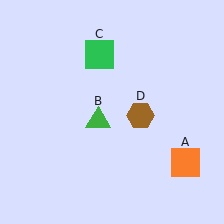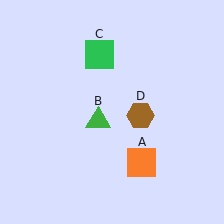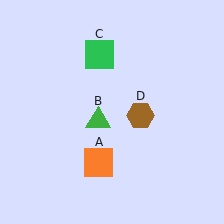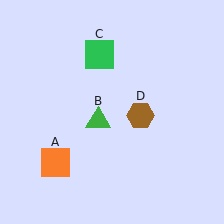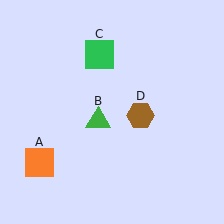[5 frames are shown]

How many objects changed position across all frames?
1 object changed position: orange square (object A).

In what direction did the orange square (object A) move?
The orange square (object A) moved left.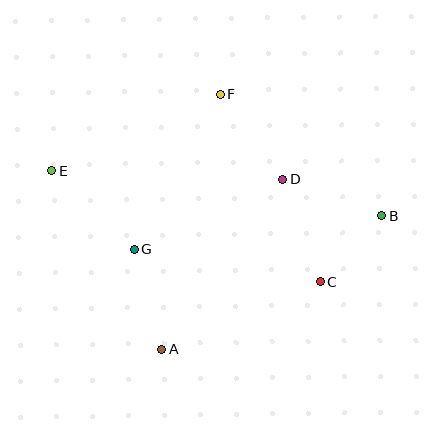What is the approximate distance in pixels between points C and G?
The distance between C and G is approximately 188 pixels.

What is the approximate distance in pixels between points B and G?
The distance between B and G is approximately 249 pixels.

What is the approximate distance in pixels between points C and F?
The distance between C and F is approximately 212 pixels.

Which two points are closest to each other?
Points B and C are closest to each other.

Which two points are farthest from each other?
Points B and E are farthest from each other.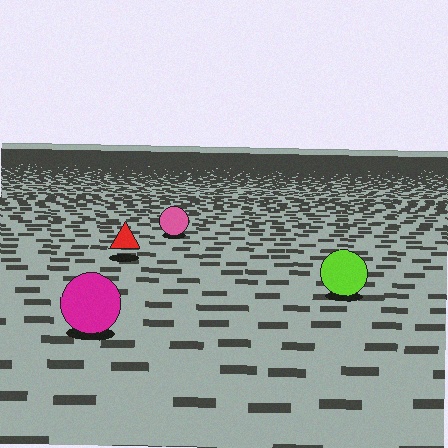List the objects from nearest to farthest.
From nearest to farthest: the magenta circle, the lime circle, the red triangle, the pink circle.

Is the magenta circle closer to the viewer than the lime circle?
Yes. The magenta circle is closer — you can tell from the texture gradient: the ground texture is coarser near it.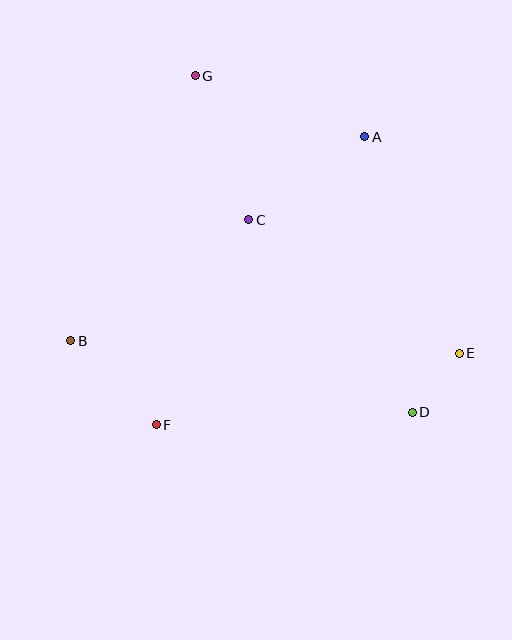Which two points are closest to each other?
Points D and E are closest to each other.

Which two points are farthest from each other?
Points D and G are farthest from each other.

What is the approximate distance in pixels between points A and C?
The distance between A and C is approximately 143 pixels.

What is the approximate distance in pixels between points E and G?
The distance between E and G is approximately 383 pixels.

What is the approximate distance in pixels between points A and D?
The distance between A and D is approximately 280 pixels.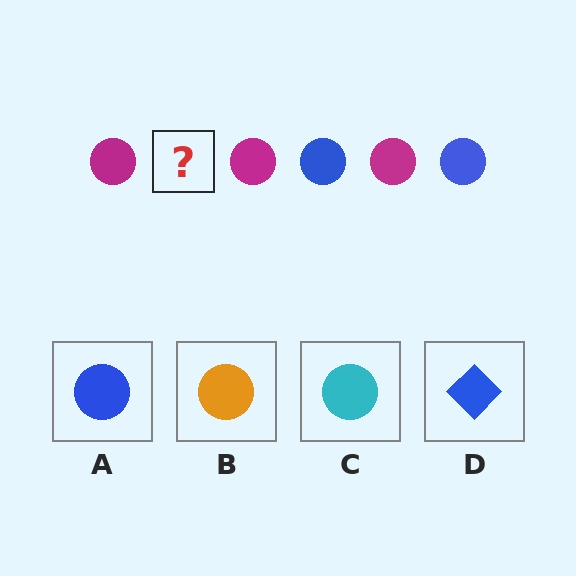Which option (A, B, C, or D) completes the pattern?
A.